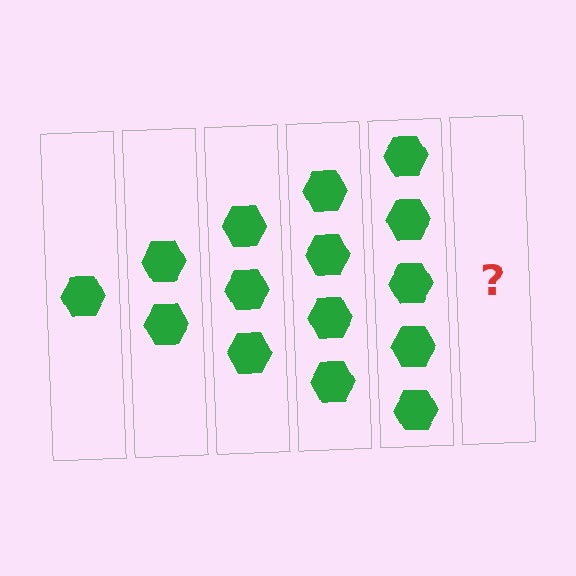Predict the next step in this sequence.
The next step is 6 hexagons.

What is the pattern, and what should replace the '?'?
The pattern is that each step adds one more hexagon. The '?' should be 6 hexagons.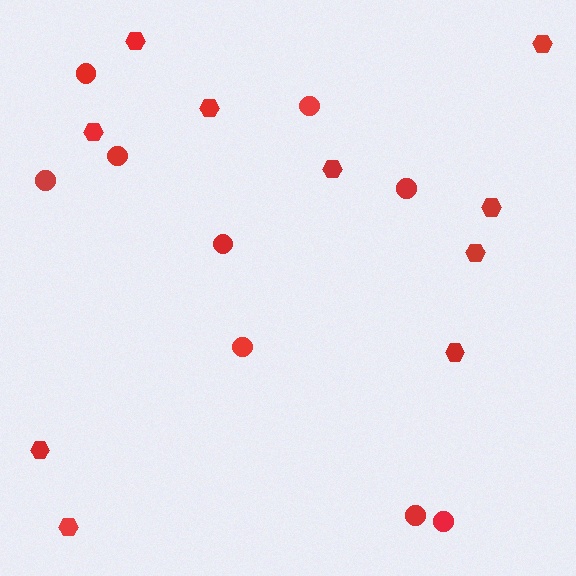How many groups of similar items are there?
There are 2 groups: one group of hexagons (10) and one group of circles (9).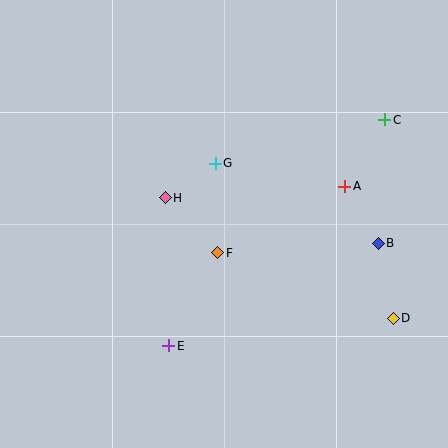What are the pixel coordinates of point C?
Point C is at (385, 120).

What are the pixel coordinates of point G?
Point G is at (215, 163).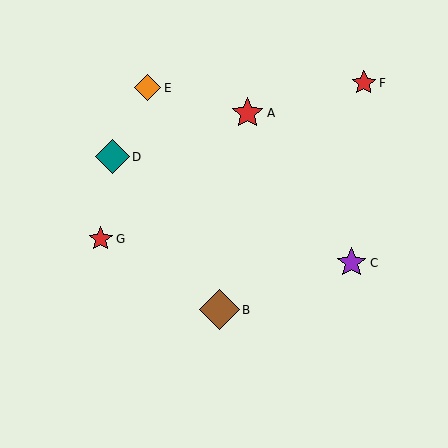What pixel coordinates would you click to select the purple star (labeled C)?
Click at (351, 263) to select the purple star C.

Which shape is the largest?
The brown diamond (labeled B) is the largest.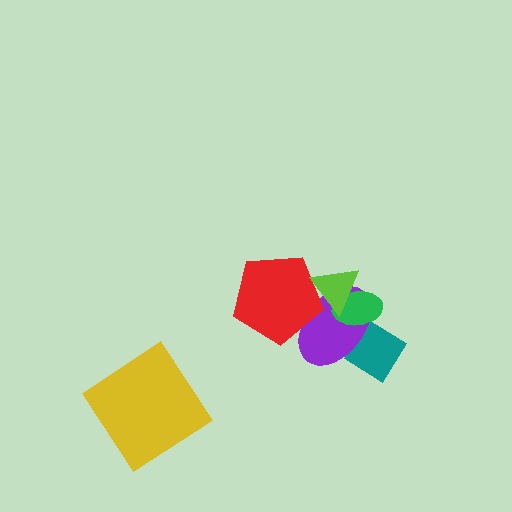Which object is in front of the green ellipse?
The lime triangle is in front of the green ellipse.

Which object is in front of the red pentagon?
The lime triangle is in front of the red pentagon.